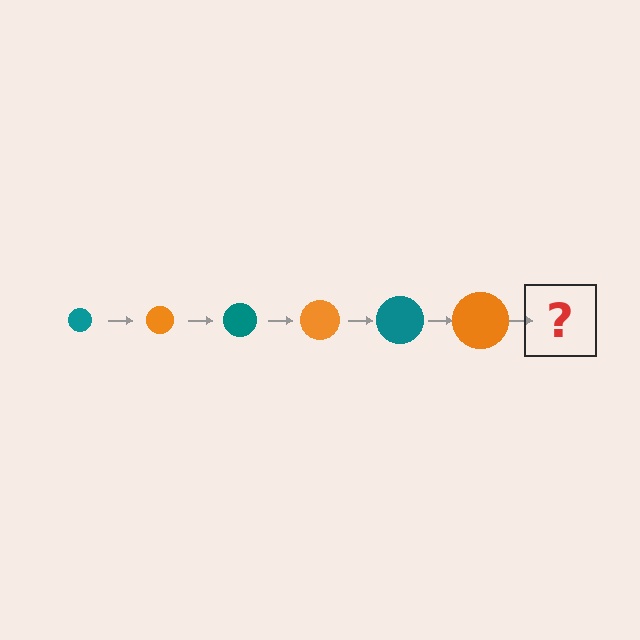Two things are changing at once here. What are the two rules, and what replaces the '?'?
The two rules are that the circle grows larger each step and the color cycles through teal and orange. The '?' should be a teal circle, larger than the previous one.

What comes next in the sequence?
The next element should be a teal circle, larger than the previous one.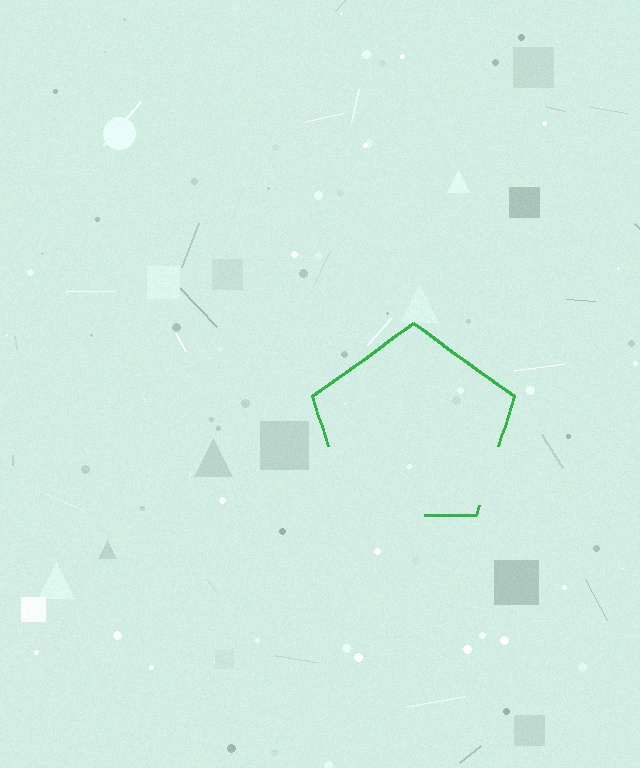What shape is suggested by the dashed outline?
The dashed outline suggests a pentagon.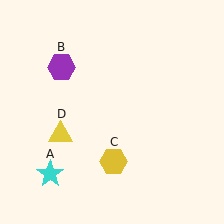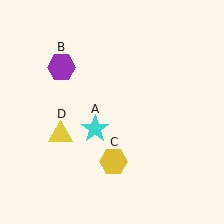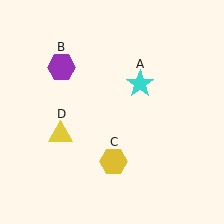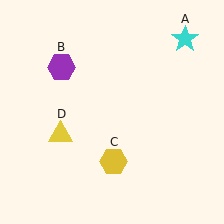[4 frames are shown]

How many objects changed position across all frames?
1 object changed position: cyan star (object A).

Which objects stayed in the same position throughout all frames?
Purple hexagon (object B) and yellow hexagon (object C) and yellow triangle (object D) remained stationary.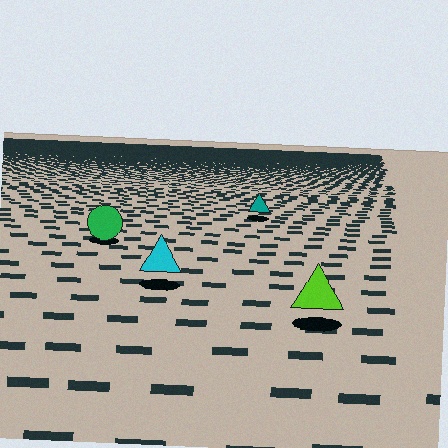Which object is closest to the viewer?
The lime triangle is closest. The texture marks near it are larger and more spread out.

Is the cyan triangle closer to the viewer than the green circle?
Yes. The cyan triangle is closer — you can tell from the texture gradient: the ground texture is coarser near it.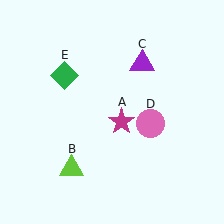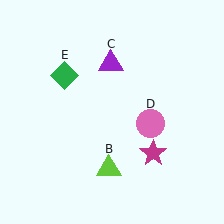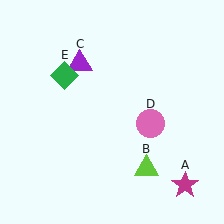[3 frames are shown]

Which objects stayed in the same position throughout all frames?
Pink circle (object D) and green diamond (object E) remained stationary.